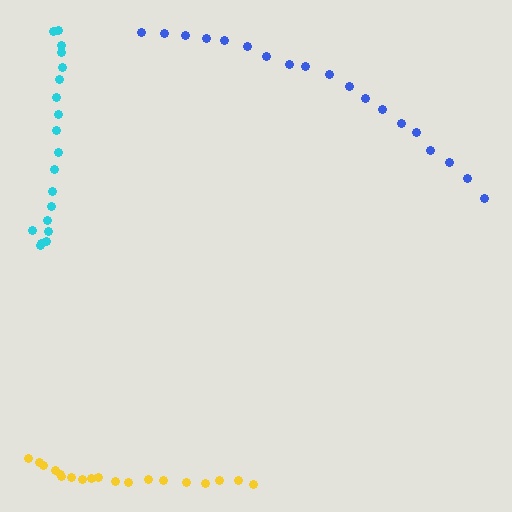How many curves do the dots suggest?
There are 3 distinct paths.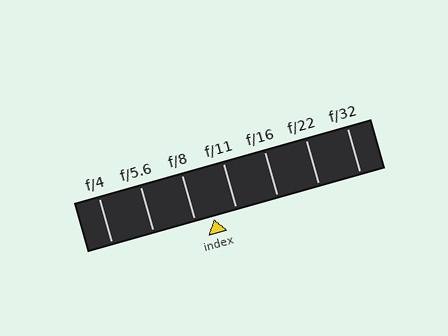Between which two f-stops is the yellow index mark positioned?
The index mark is between f/8 and f/11.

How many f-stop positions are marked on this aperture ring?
There are 7 f-stop positions marked.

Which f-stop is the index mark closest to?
The index mark is closest to f/8.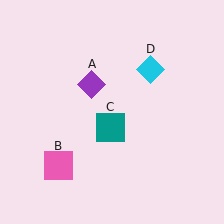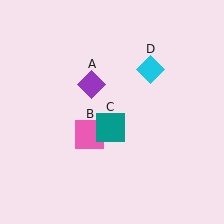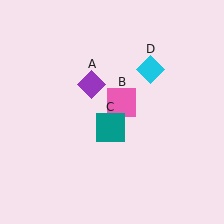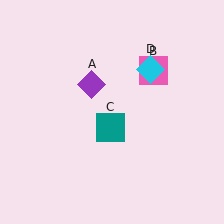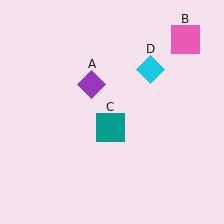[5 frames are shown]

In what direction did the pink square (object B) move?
The pink square (object B) moved up and to the right.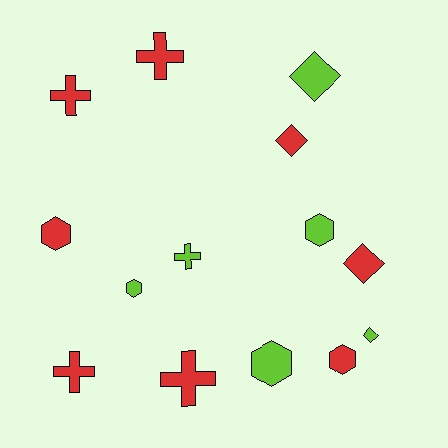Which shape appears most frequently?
Cross, with 5 objects.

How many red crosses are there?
There are 4 red crosses.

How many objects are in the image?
There are 14 objects.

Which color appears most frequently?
Red, with 8 objects.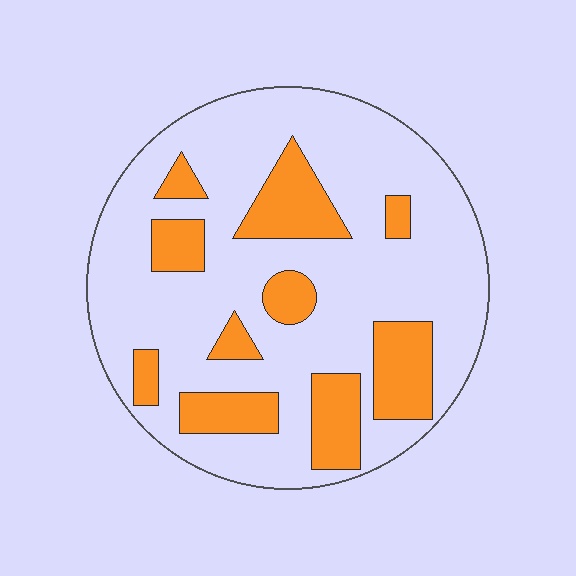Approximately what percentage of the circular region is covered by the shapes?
Approximately 25%.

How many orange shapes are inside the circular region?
10.